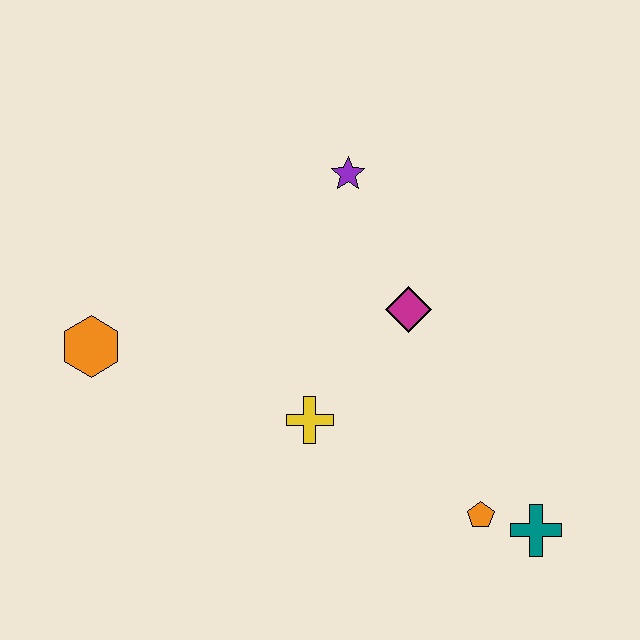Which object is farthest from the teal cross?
The orange hexagon is farthest from the teal cross.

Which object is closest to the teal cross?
The orange pentagon is closest to the teal cross.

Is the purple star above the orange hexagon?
Yes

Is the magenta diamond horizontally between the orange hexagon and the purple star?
No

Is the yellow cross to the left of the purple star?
Yes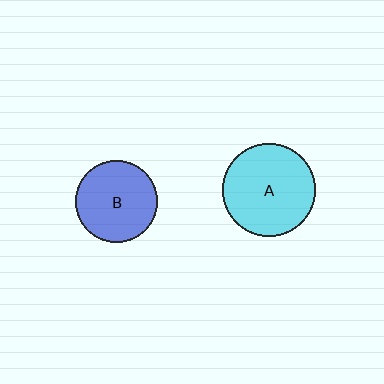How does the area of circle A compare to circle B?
Approximately 1.3 times.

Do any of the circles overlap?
No, none of the circles overlap.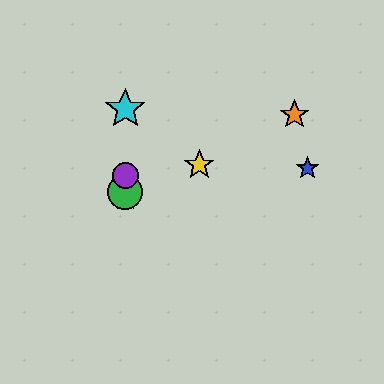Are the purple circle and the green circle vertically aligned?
Yes, both are at x≈125.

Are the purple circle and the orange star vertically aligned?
No, the purple circle is at x≈125 and the orange star is at x≈295.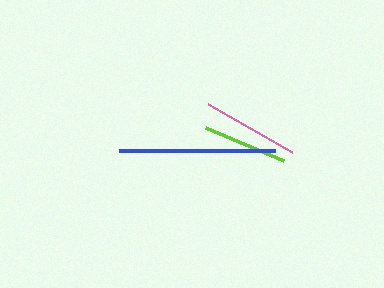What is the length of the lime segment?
The lime segment is approximately 85 pixels long.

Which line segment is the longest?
The blue line is the longest at approximately 156 pixels.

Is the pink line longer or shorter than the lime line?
The pink line is longer than the lime line.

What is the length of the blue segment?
The blue segment is approximately 156 pixels long.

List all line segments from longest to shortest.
From longest to shortest: blue, pink, lime.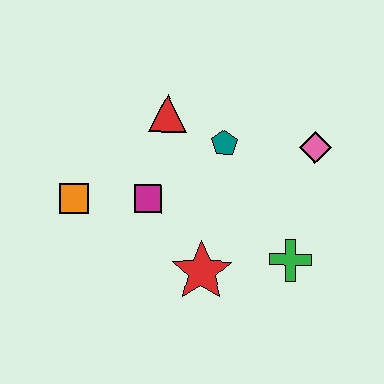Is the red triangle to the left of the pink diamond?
Yes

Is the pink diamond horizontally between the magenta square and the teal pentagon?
No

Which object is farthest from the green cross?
The orange square is farthest from the green cross.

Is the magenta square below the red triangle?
Yes